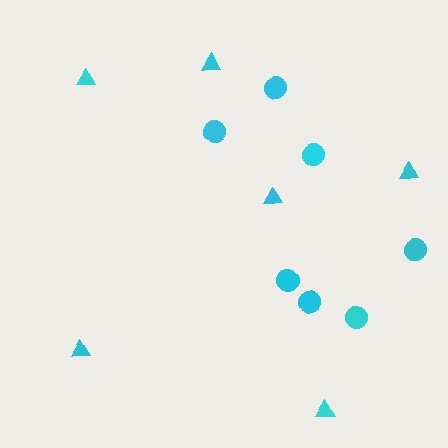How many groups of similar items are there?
There are 2 groups: one group of triangles (6) and one group of circles (7).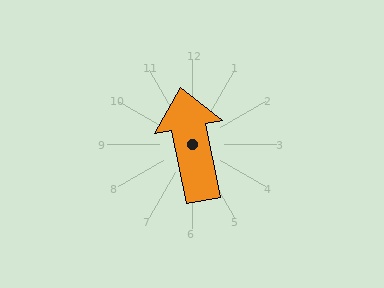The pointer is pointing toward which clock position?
Roughly 12 o'clock.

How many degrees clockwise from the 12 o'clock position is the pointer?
Approximately 349 degrees.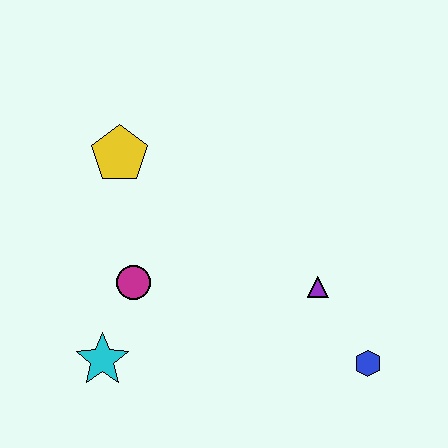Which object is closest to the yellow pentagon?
The magenta circle is closest to the yellow pentagon.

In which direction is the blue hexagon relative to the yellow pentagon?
The blue hexagon is to the right of the yellow pentagon.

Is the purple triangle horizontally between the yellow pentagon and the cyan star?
No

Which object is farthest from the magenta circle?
The blue hexagon is farthest from the magenta circle.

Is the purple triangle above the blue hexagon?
Yes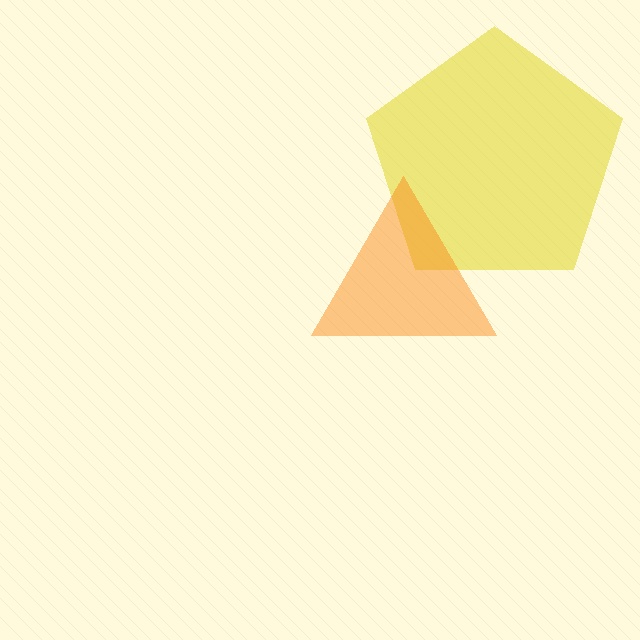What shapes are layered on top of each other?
The layered shapes are: a yellow pentagon, an orange triangle.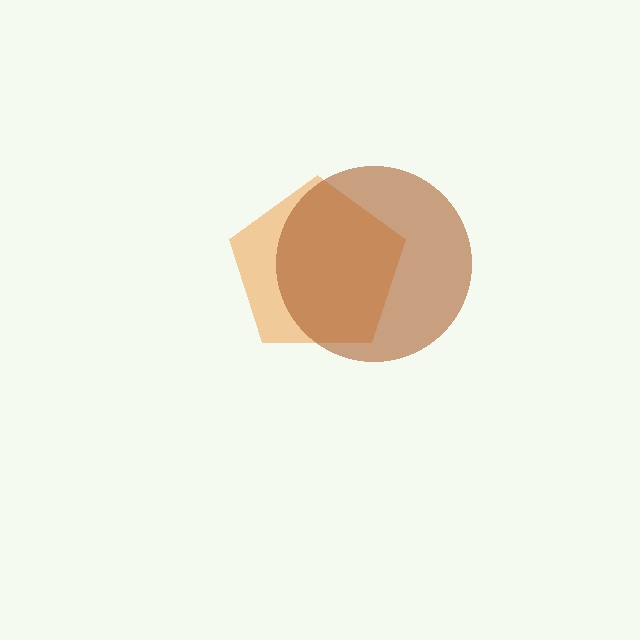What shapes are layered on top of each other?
The layered shapes are: an orange pentagon, a brown circle.